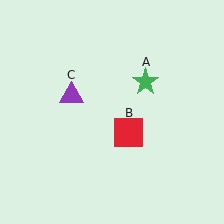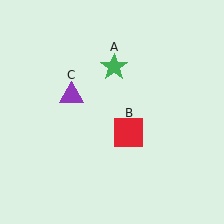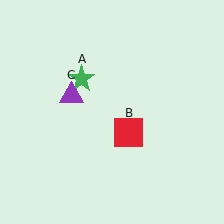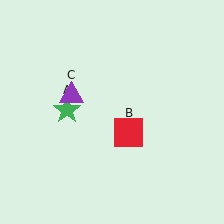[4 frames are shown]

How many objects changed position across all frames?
1 object changed position: green star (object A).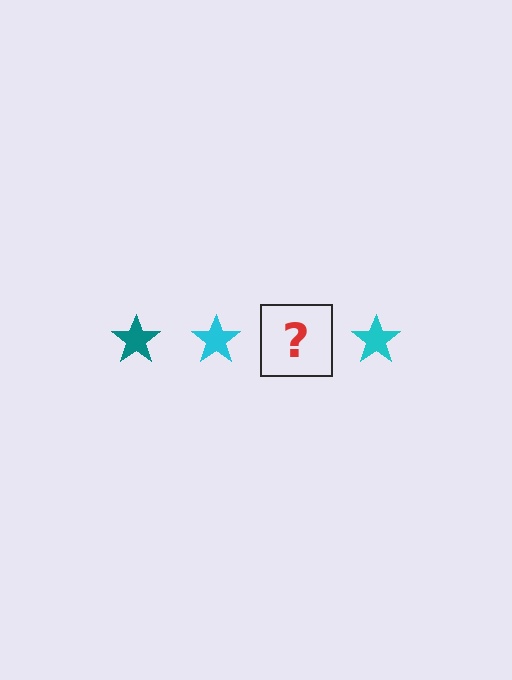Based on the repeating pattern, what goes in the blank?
The blank should be a teal star.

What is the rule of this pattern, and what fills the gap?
The rule is that the pattern cycles through teal, cyan stars. The gap should be filled with a teal star.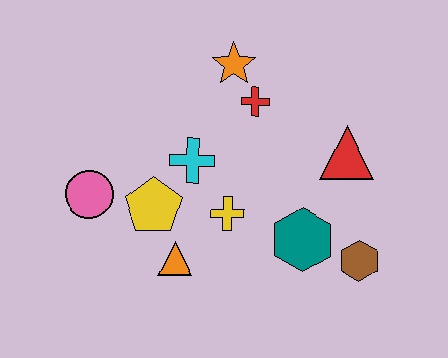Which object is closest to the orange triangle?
The yellow pentagon is closest to the orange triangle.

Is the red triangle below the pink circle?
No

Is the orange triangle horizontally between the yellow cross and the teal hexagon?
No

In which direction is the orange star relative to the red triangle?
The orange star is to the left of the red triangle.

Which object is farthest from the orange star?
The brown hexagon is farthest from the orange star.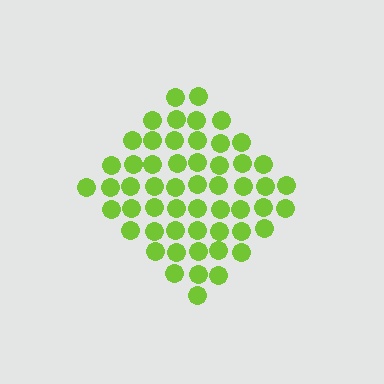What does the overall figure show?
The overall figure shows a diamond.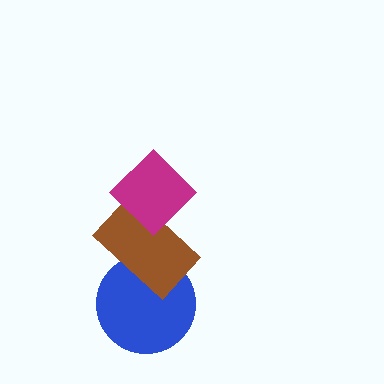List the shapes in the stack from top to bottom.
From top to bottom: the magenta diamond, the brown rectangle, the blue circle.